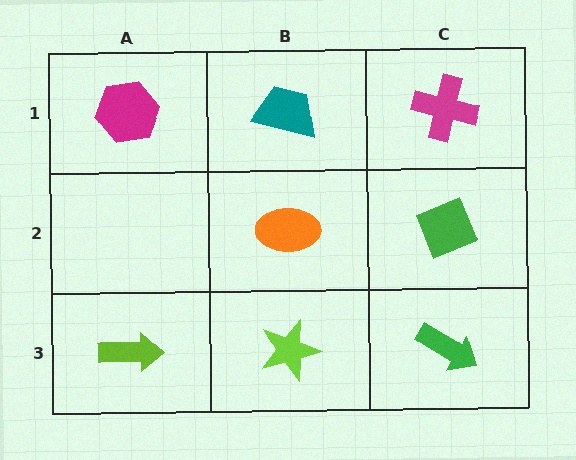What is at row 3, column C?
A green arrow.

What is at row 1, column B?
A teal trapezoid.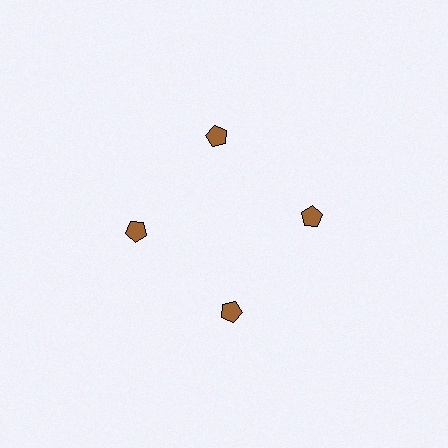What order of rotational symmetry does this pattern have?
This pattern has 4-fold rotational symmetry.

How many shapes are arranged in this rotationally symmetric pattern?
There are 4 shapes, arranged in 4 groups of 1.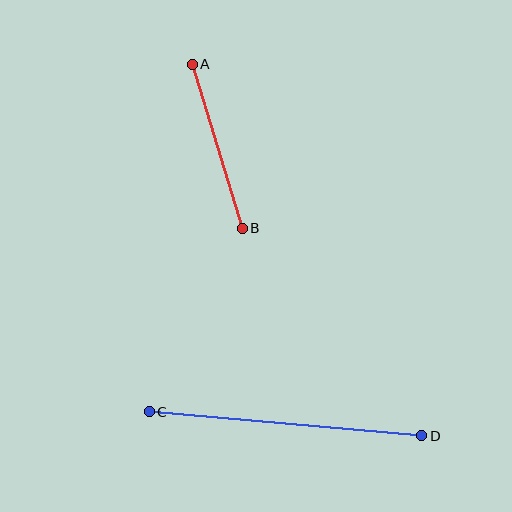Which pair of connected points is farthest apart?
Points C and D are farthest apart.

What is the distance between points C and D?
The distance is approximately 273 pixels.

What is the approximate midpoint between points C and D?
The midpoint is at approximately (285, 424) pixels.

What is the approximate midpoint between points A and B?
The midpoint is at approximately (217, 146) pixels.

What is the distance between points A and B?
The distance is approximately 172 pixels.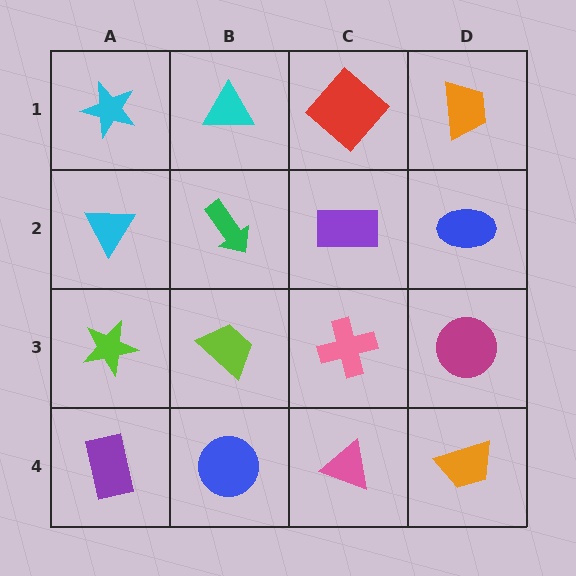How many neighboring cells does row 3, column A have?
3.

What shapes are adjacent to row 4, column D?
A magenta circle (row 3, column D), a pink triangle (row 4, column C).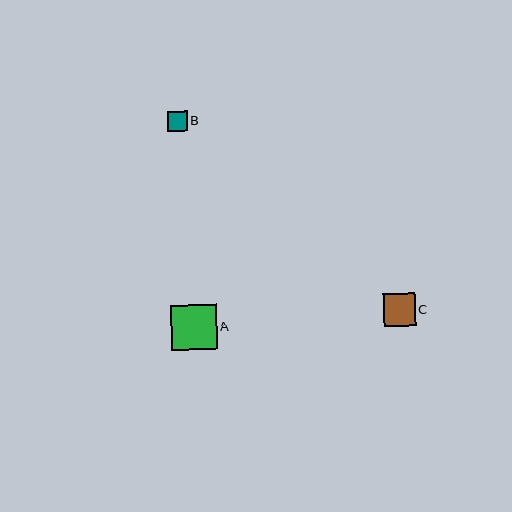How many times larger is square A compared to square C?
Square A is approximately 1.4 times the size of square C.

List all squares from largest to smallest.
From largest to smallest: A, C, B.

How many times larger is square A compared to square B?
Square A is approximately 2.3 times the size of square B.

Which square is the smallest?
Square B is the smallest with a size of approximately 20 pixels.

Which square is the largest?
Square A is the largest with a size of approximately 45 pixels.